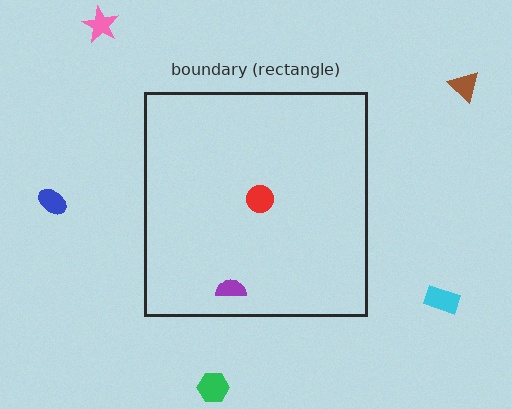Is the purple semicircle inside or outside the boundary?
Inside.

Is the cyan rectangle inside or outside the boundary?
Outside.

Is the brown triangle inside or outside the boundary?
Outside.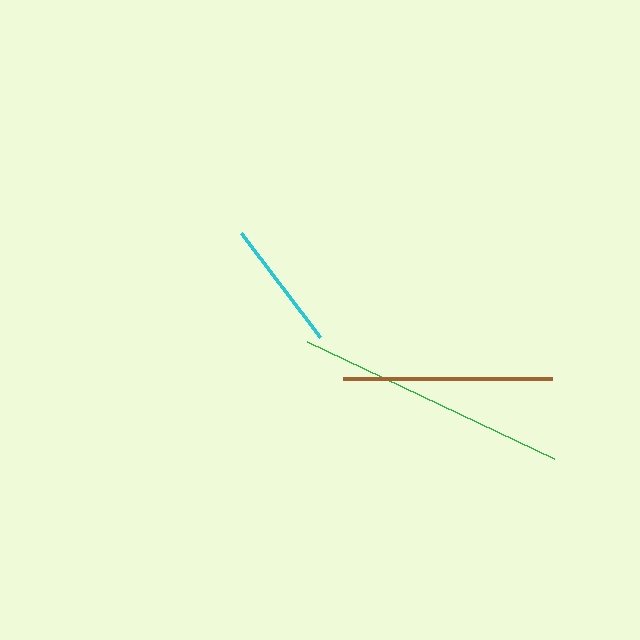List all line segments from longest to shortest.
From longest to shortest: green, brown, cyan.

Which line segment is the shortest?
The cyan line is the shortest at approximately 131 pixels.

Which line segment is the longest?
The green line is the longest at approximately 274 pixels.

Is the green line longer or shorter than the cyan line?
The green line is longer than the cyan line.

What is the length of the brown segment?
The brown segment is approximately 209 pixels long.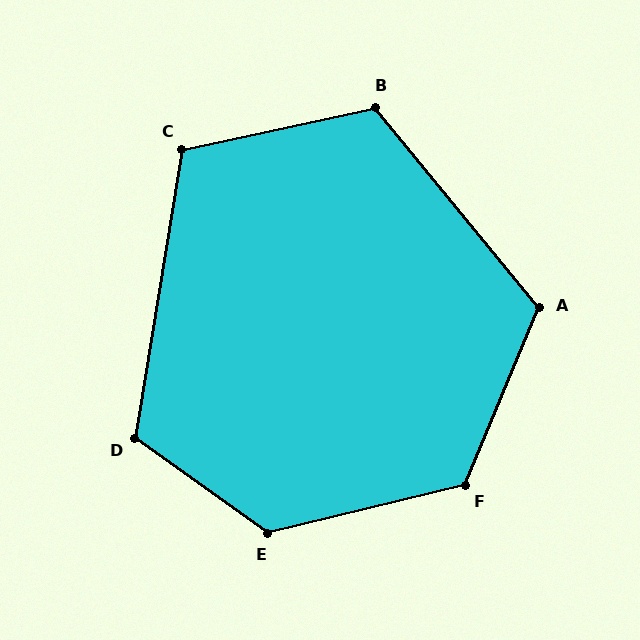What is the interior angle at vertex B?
Approximately 117 degrees (obtuse).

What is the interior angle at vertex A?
Approximately 118 degrees (obtuse).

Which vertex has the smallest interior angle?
C, at approximately 111 degrees.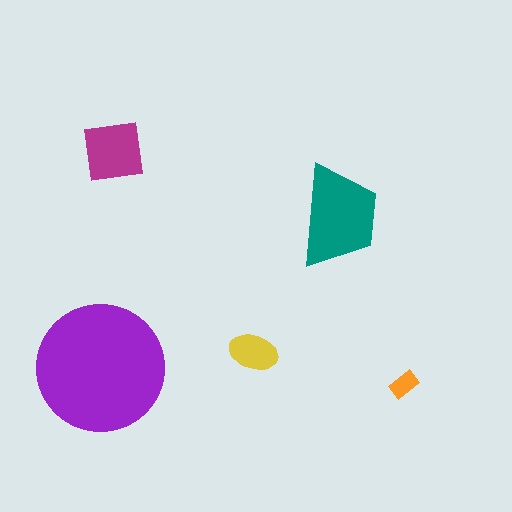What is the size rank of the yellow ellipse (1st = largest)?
4th.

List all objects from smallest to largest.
The orange rectangle, the yellow ellipse, the magenta square, the teal trapezoid, the purple circle.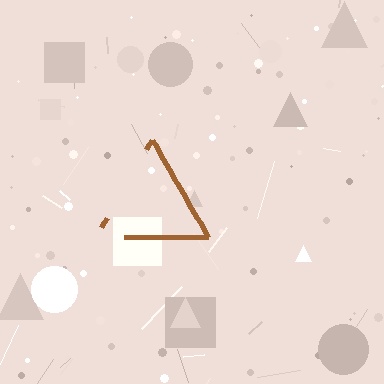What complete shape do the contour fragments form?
The contour fragments form a triangle.